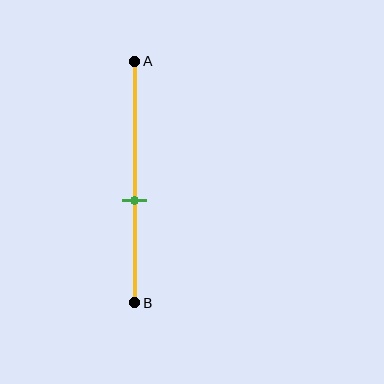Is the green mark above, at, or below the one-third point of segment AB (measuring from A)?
The green mark is below the one-third point of segment AB.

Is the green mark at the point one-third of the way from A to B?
No, the mark is at about 60% from A, not at the 33% one-third point.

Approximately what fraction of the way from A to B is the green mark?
The green mark is approximately 60% of the way from A to B.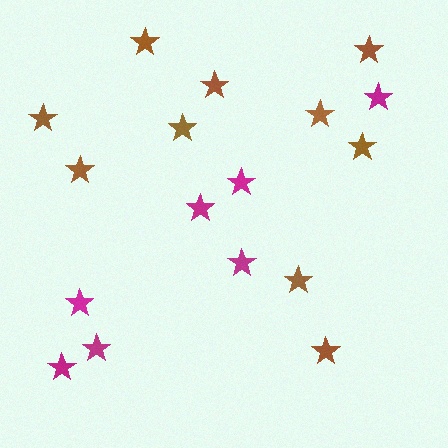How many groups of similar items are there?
There are 2 groups: one group of brown stars (10) and one group of magenta stars (7).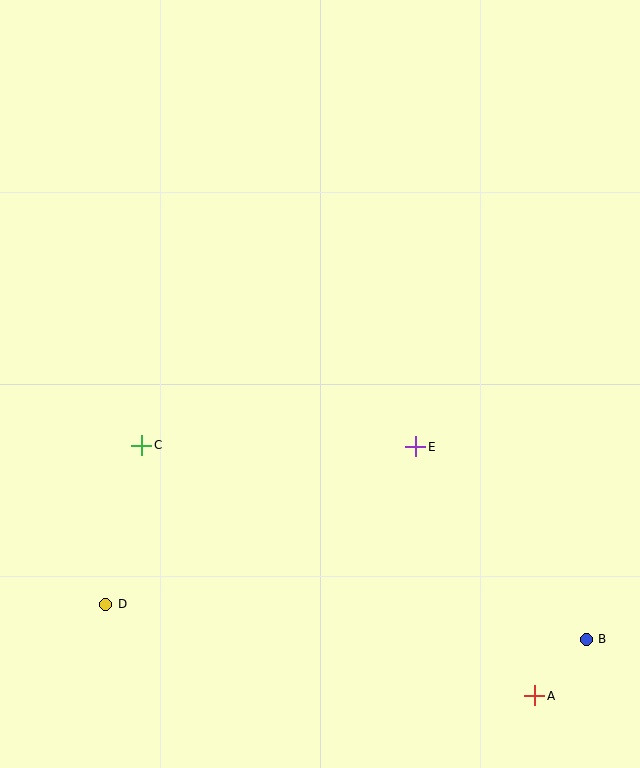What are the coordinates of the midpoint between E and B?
The midpoint between E and B is at (501, 543).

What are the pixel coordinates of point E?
Point E is at (416, 447).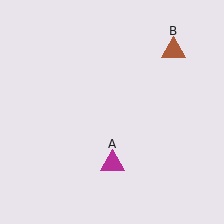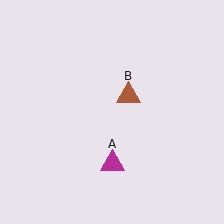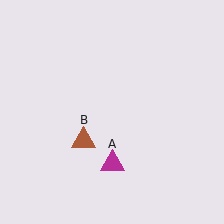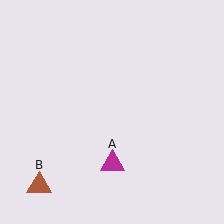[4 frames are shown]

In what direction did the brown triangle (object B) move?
The brown triangle (object B) moved down and to the left.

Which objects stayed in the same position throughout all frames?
Magenta triangle (object A) remained stationary.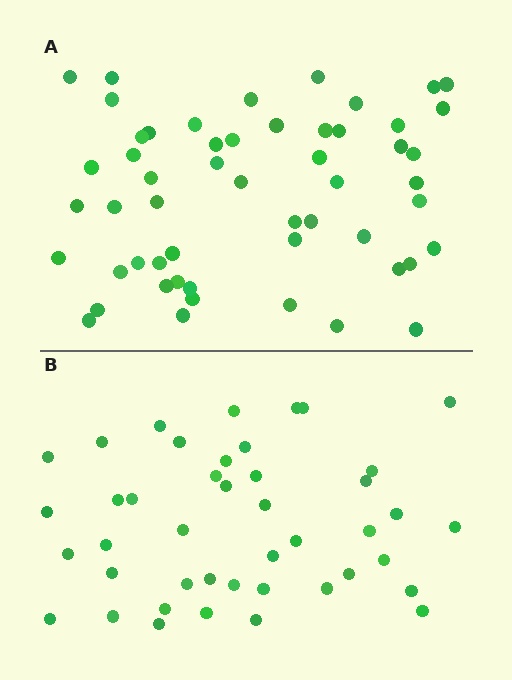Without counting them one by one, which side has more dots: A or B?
Region A (the top region) has more dots.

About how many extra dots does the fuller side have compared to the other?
Region A has roughly 12 or so more dots than region B.